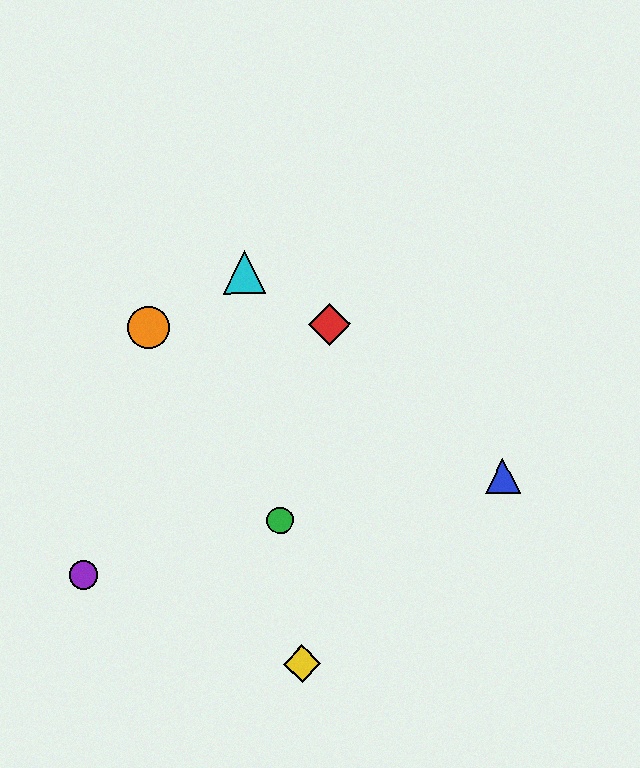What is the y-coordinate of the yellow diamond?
The yellow diamond is at y≈664.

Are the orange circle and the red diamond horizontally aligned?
Yes, both are at y≈328.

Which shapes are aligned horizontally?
The red diamond, the orange circle are aligned horizontally.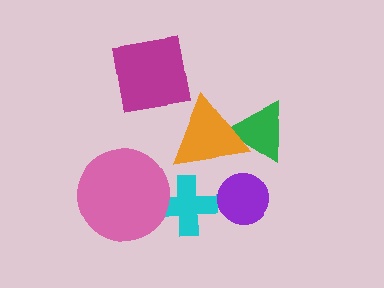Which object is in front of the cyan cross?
The pink circle is in front of the cyan cross.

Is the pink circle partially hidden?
No, no other shape covers it.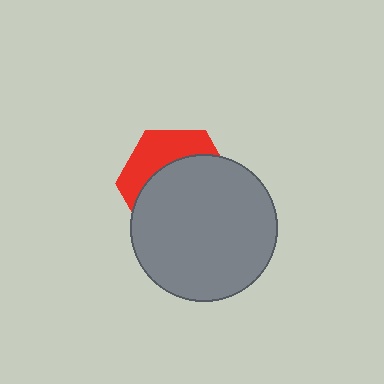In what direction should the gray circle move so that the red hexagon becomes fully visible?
The gray circle should move down. That is the shortest direction to clear the overlap and leave the red hexagon fully visible.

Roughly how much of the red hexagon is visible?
A small part of it is visible (roughly 35%).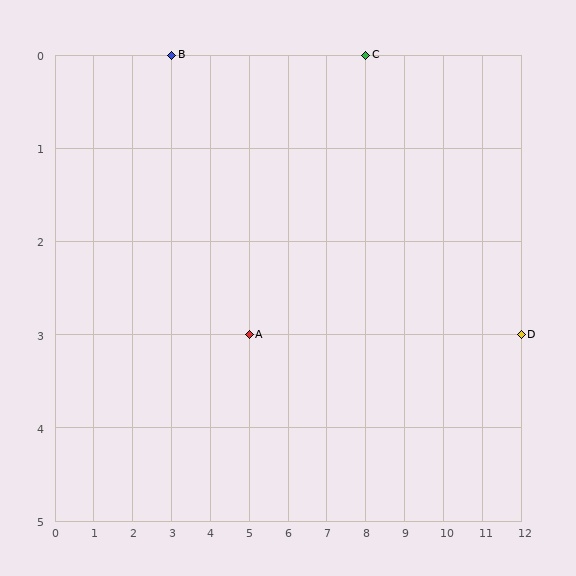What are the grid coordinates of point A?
Point A is at grid coordinates (5, 3).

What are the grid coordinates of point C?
Point C is at grid coordinates (8, 0).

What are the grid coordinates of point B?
Point B is at grid coordinates (3, 0).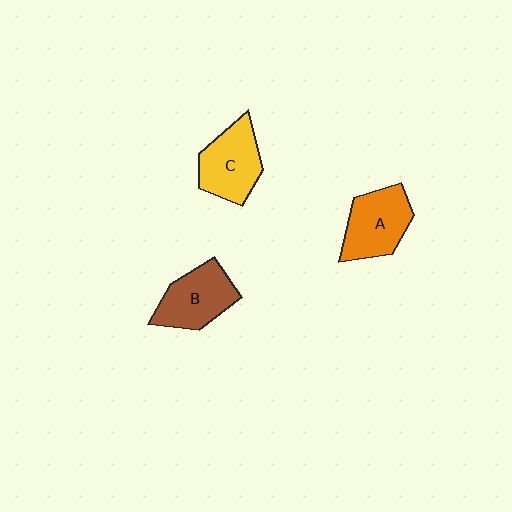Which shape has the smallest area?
Shape B (brown).